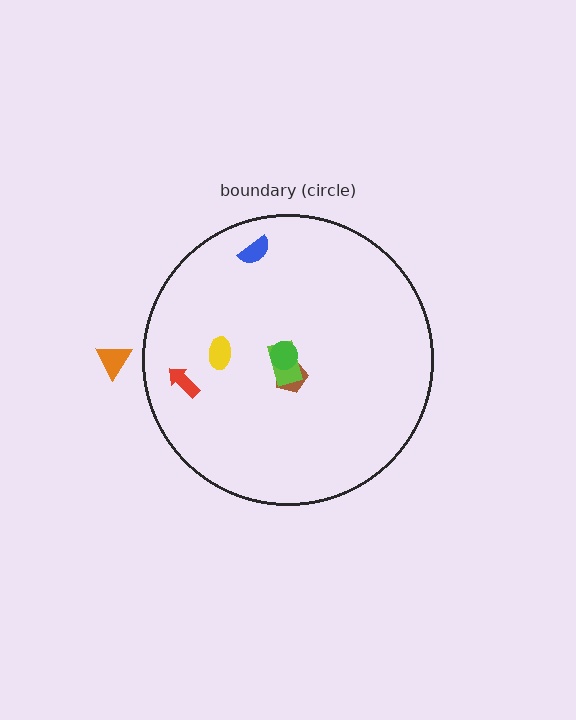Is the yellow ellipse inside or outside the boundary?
Inside.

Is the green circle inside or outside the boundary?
Inside.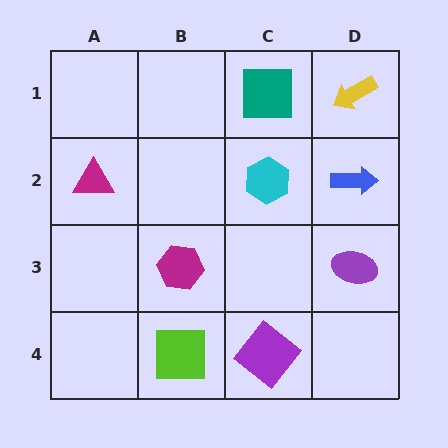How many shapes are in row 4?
2 shapes.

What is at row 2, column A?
A magenta triangle.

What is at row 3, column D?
A purple ellipse.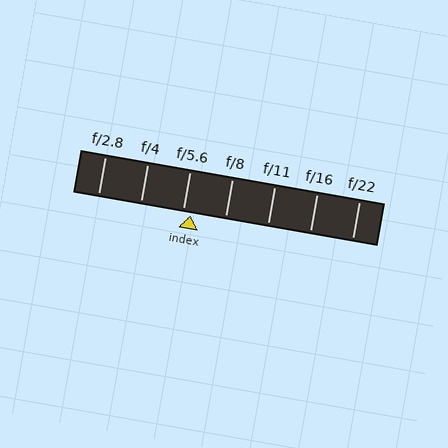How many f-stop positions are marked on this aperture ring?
There are 7 f-stop positions marked.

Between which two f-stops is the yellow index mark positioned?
The index mark is between f/5.6 and f/8.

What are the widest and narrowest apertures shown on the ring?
The widest aperture shown is f/2.8 and the narrowest is f/22.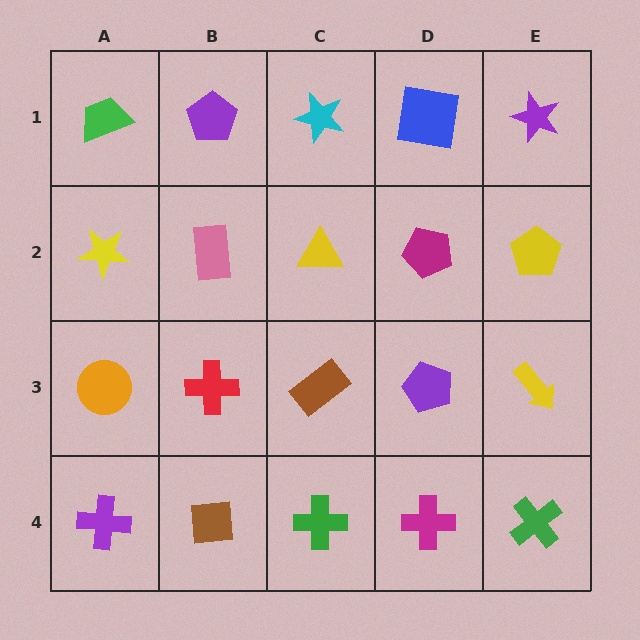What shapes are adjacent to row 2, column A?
A green trapezoid (row 1, column A), an orange circle (row 3, column A), a pink rectangle (row 2, column B).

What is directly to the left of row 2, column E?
A magenta pentagon.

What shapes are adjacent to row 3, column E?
A yellow pentagon (row 2, column E), a green cross (row 4, column E), a purple pentagon (row 3, column D).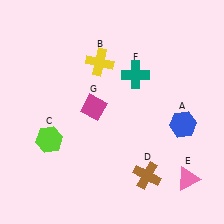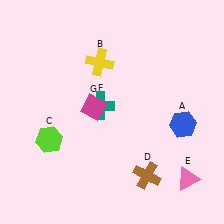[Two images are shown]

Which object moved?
The teal cross (F) moved left.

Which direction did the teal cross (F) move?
The teal cross (F) moved left.